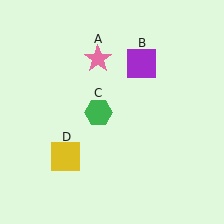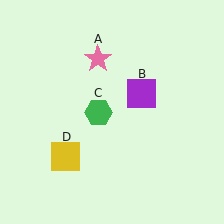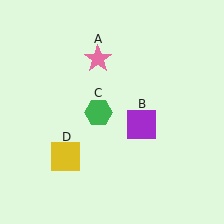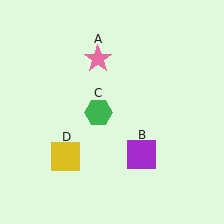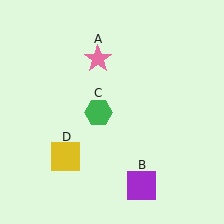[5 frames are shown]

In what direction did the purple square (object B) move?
The purple square (object B) moved down.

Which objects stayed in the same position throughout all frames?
Pink star (object A) and green hexagon (object C) and yellow square (object D) remained stationary.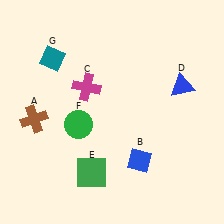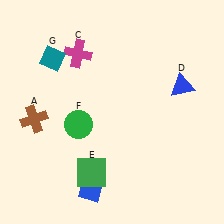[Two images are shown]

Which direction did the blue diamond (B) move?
The blue diamond (B) moved left.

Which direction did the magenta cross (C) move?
The magenta cross (C) moved up.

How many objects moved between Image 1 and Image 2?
2 objects moved between the two images.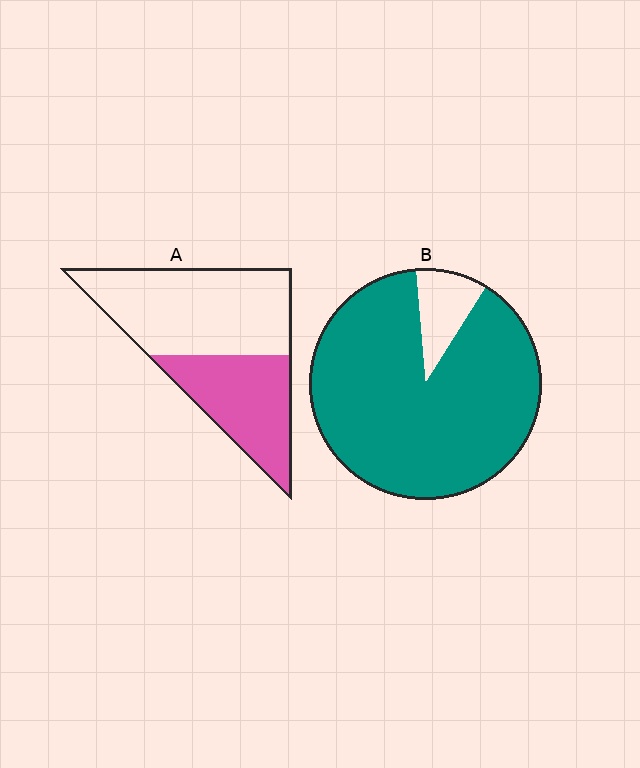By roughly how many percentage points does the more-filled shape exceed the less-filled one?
By roughly 50 percentage points (B over A).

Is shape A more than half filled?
No.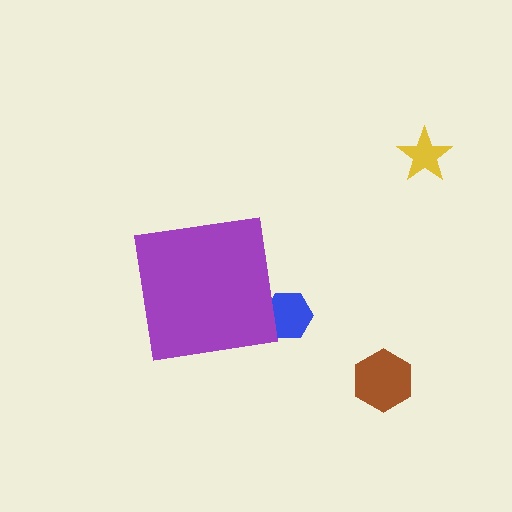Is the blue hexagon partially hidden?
Yes, the blue hexagon is partially hidden behind the purple square.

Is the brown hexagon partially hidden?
No, the brown hexagon is fully visible.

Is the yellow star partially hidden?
No, the yellow star is fully visible.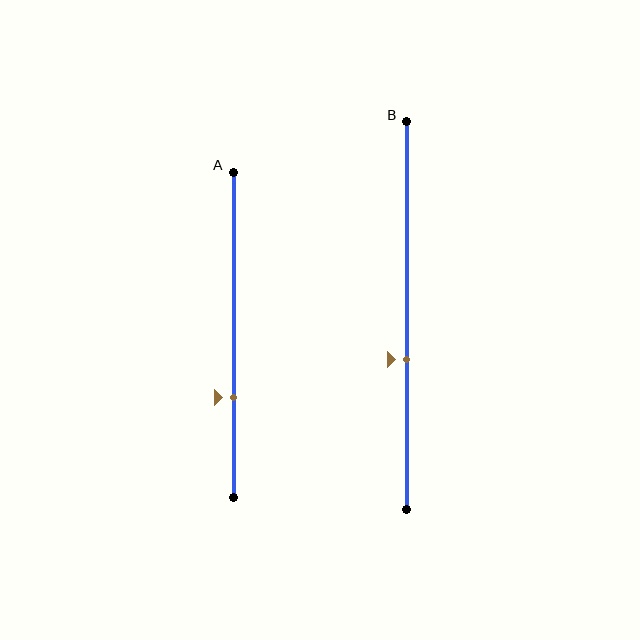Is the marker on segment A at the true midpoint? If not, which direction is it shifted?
No, the marker on segment A is shifted downward by about 19% of the segment length.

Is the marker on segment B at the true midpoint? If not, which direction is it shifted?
No, the marker on segment B is shifted downward by about 11% of the segment length.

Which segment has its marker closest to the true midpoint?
Segment B has its marker closest to the true midpoint.